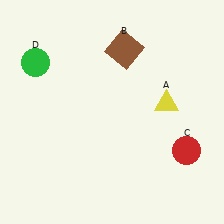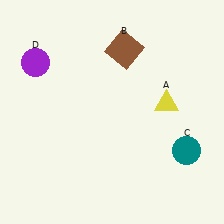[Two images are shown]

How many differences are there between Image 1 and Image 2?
There are 2 differences between the two images.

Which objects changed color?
C changed from red to teal. D changed from green to purple.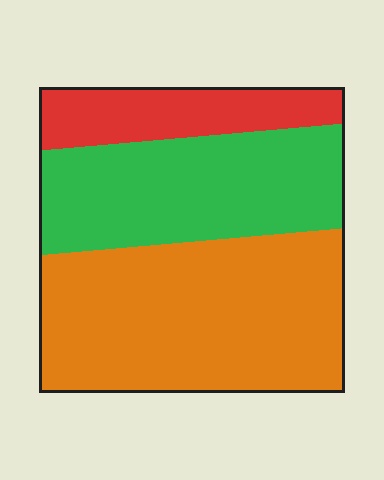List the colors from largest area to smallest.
From largest to smallest: orange, green, red.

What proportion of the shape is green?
Green covers around 35% of the shape.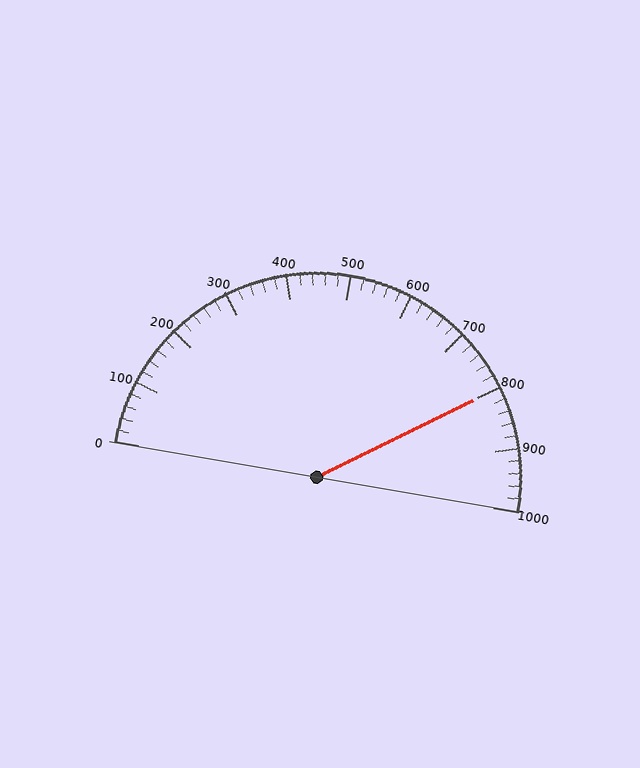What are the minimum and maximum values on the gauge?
The gauge ranges from 0 to 1000.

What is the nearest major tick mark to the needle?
The nearest major tick mark is 800.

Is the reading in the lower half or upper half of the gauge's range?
The reading is in the upper half of the range (0 to 1000).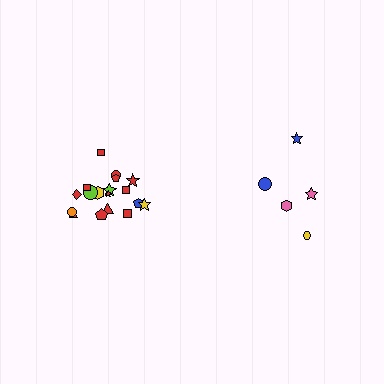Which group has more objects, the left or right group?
The left group.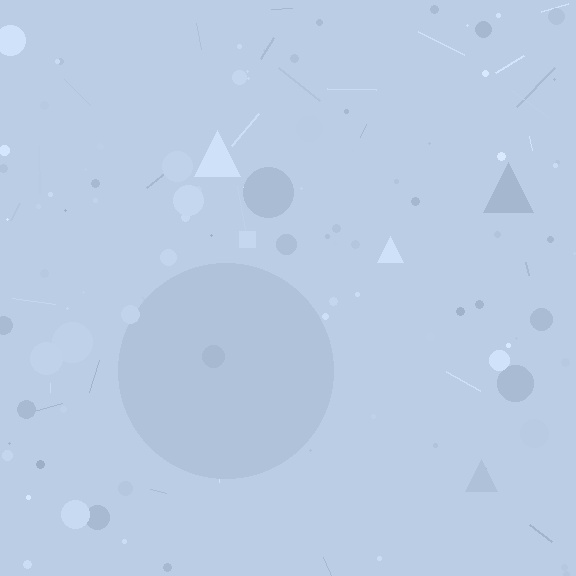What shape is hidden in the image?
A circle is hidden in the image.